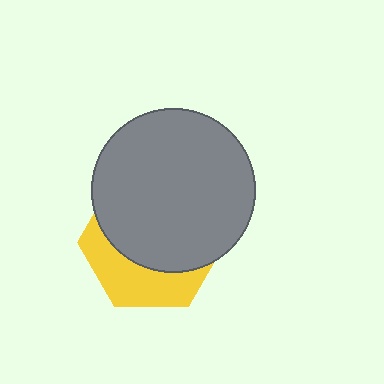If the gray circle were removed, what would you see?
You would see the complete yellow hexagon.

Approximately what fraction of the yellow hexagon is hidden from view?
Roughly 65% of the yellow hexagon is hidden behind the gray circle.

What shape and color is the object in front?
The object in front is a gray circle.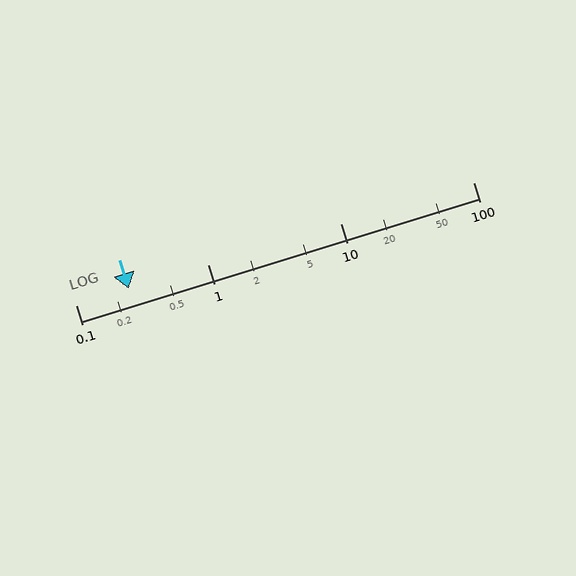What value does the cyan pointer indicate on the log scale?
The pointer indicates approximately 0.25.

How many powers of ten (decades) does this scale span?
The scale spans 3 decades, from 0.1 to 100.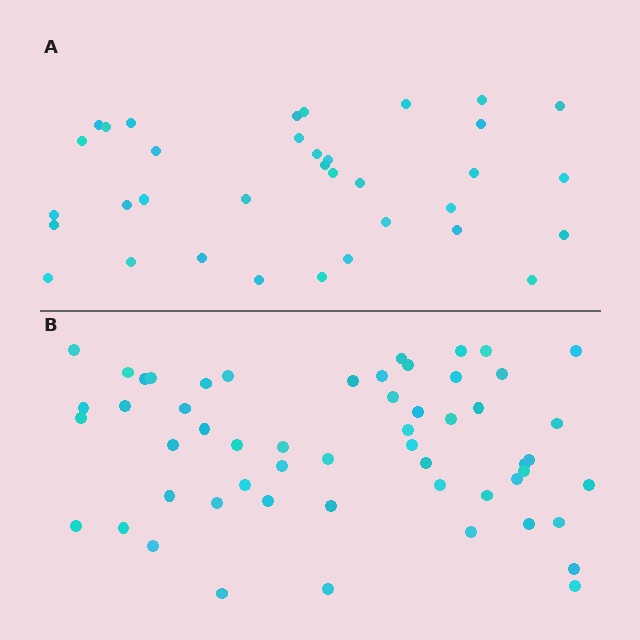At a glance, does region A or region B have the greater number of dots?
Region B (the bottom region) has more dots.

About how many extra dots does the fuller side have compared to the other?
Region B has approximately 20 more dots than region A.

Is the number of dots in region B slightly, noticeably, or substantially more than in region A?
Region B has substantially more. The ratio is roughly 1.6 to 1.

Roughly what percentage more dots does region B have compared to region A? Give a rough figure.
About 55% more.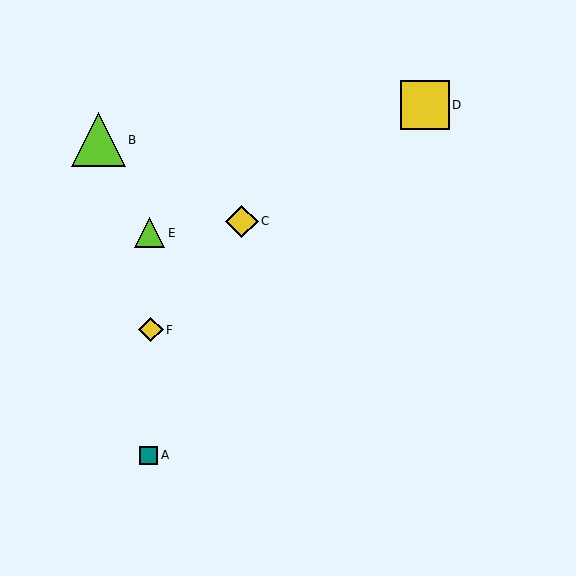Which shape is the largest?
The lime triangle (labeled B) is the largest.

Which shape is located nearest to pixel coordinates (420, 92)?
The yellow square (labeled D) at (425, 105) is nearest to that location.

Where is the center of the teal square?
The center of the teal square is at (148, 455).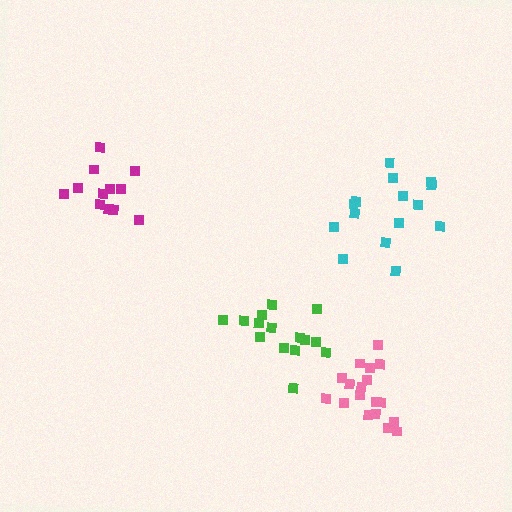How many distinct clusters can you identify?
There are 4 distinct clusters.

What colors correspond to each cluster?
The clusters are colored: green, cyan, pink, magenta.